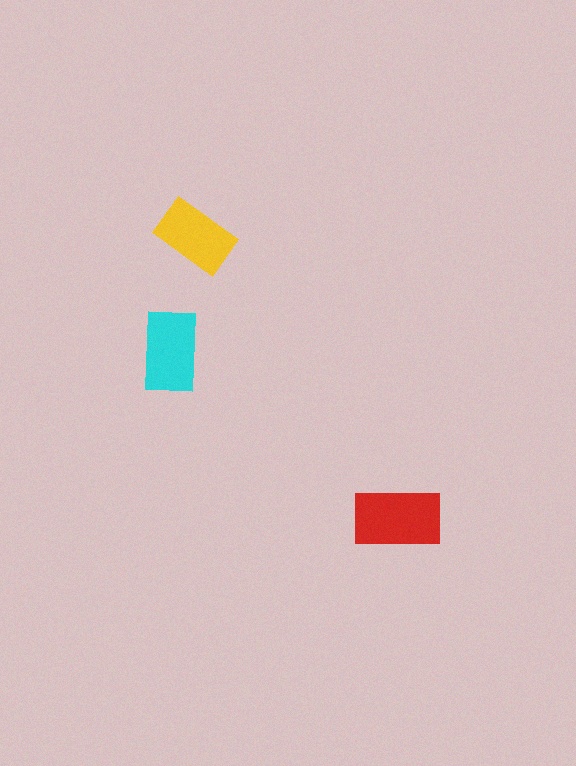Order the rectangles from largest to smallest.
the red one, the cyan one, the yellow one.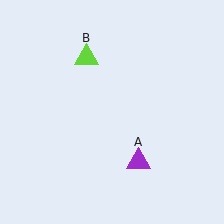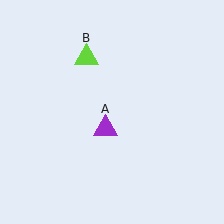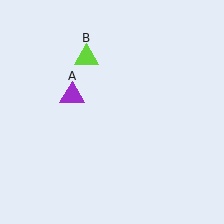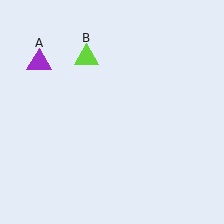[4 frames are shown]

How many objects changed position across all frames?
1 object changed position: purple triangle (object A).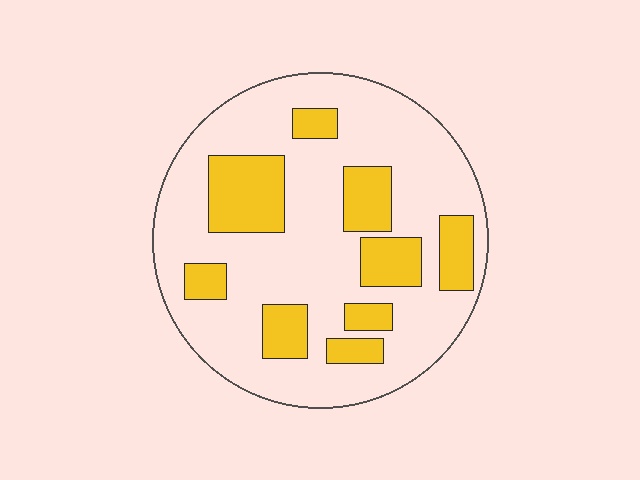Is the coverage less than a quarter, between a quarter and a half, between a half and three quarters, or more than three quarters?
Between a quarter and a half.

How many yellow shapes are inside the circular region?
9.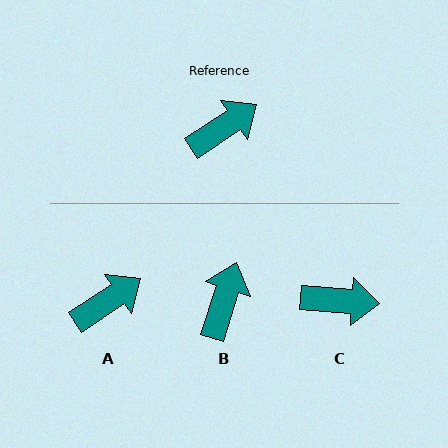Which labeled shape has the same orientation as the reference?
A.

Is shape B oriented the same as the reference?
No, it is off by about 38 degrees.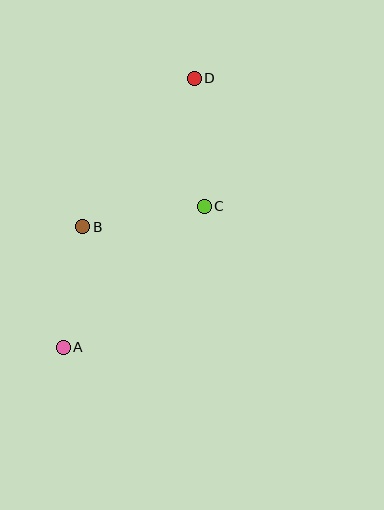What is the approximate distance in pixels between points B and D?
The distance between B and D is approximately 185 pixels.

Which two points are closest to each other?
Points A and B are closest to each other.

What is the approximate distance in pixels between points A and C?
The distance between A and C is approximately 199 pixels.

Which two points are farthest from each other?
Points A and D are farthest from each other.